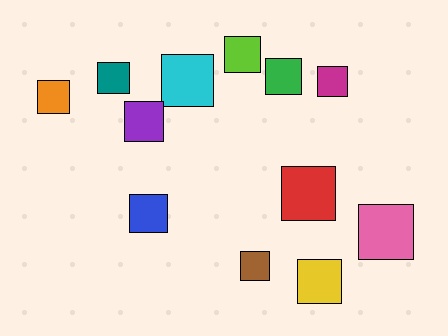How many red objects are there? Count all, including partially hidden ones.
There is 1 red object.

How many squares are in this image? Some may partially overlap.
There are 12 squares.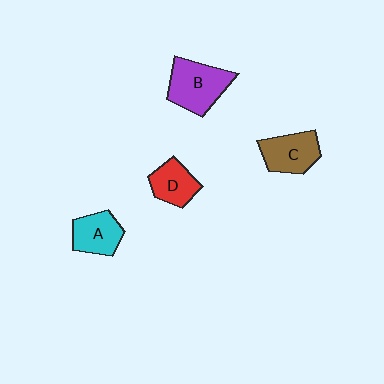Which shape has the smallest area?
Shape D (red).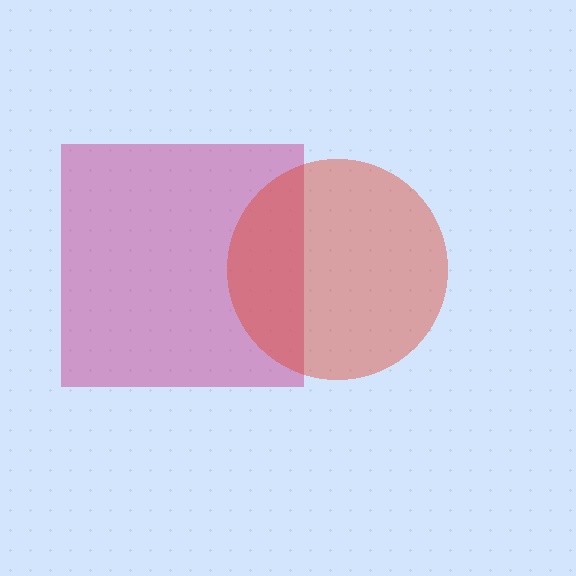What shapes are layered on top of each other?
The layered shapes are: a magenta square, a red circle.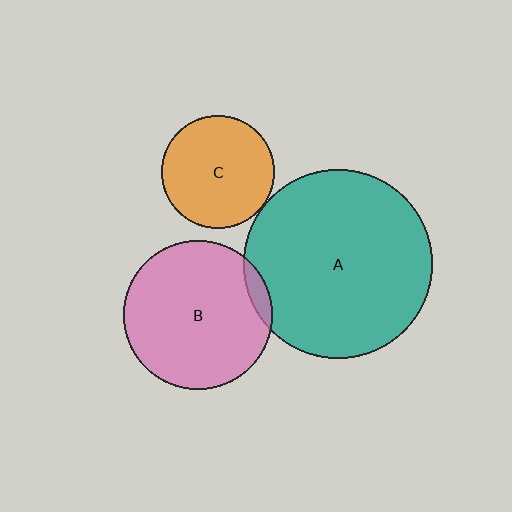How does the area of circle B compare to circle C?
Approximately 1.7 times.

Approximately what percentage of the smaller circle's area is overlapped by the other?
Approximately 5%.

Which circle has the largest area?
Circle A (teal).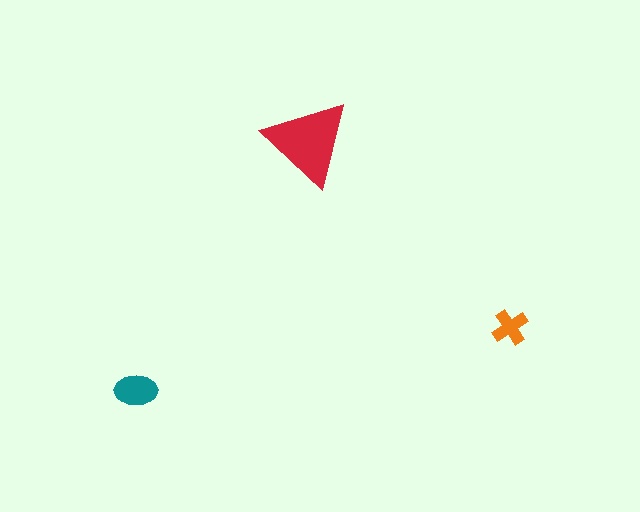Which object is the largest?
The red triangle.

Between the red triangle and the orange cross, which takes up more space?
The red triangle.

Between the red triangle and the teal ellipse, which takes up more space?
The red triangle.